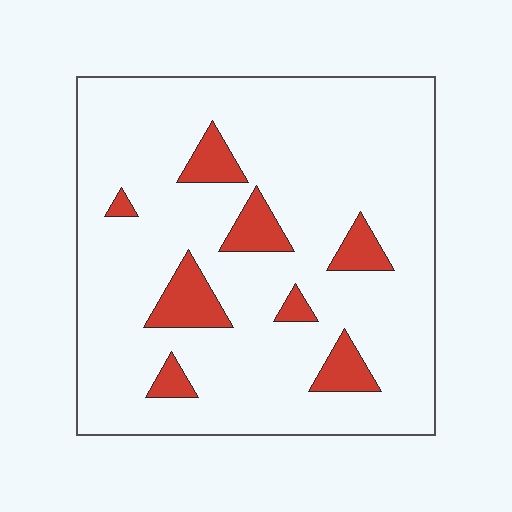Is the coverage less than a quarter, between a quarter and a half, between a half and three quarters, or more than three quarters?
Less than a quarter.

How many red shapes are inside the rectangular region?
8.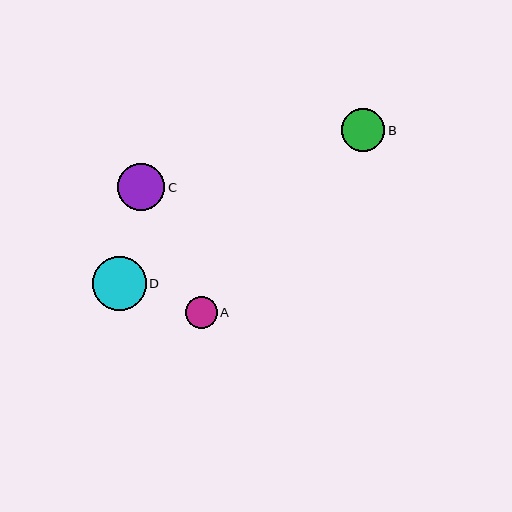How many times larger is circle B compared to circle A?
Circle B is approximately 1.4 times the size of circle A.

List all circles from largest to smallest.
From largest to smallest: D, C, B, A.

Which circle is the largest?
Circle D is the largest with a size of approximately 54 pixels.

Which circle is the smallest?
Circle A is the smallest with a size of approximately 32 pixels.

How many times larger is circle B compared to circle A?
Circle B is approximately 1.4 times the size of circle A.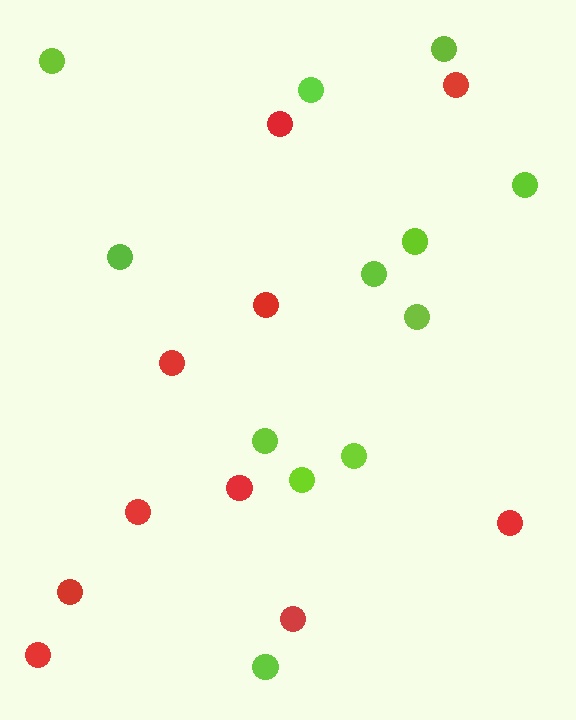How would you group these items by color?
There are 2 groups: one group of red circles (10) and one group of lime circles (12).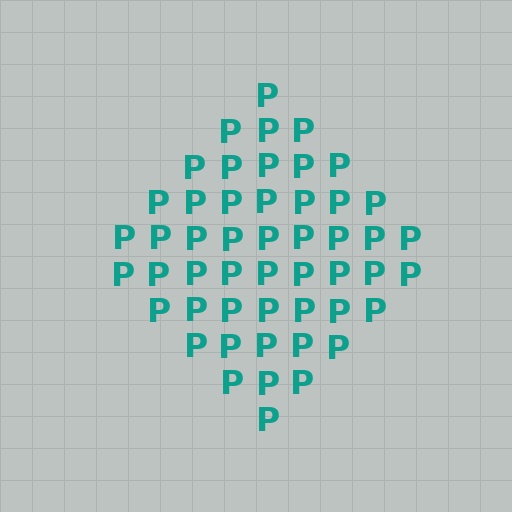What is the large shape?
The large shape is a diamond.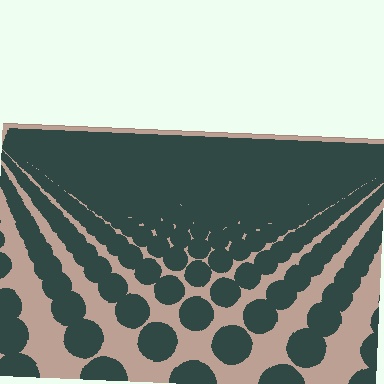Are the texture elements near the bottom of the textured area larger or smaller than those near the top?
Larger. Near the bottom, elements are closer to the viewer and appear at a bigger on-screen size.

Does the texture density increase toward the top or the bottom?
Density increases toward the top.